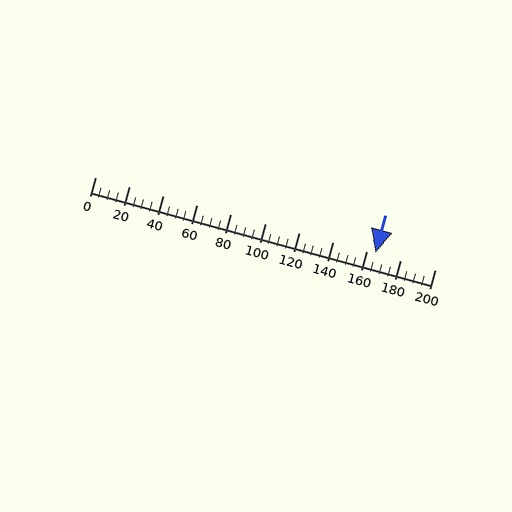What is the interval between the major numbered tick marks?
The major tick marks are spaced 20 units apart.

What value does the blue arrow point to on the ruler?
The blue arrow points to approximately 165.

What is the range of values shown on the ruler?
The ruler shows values from 0 to 200.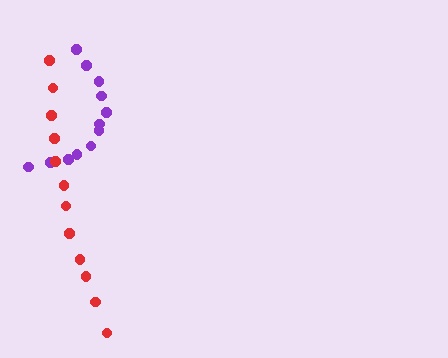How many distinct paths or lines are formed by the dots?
There are 2 distinct paths.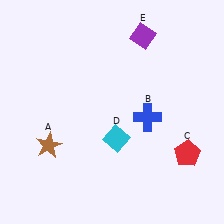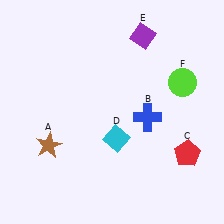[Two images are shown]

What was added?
A lime circle (F) was added in Image 2.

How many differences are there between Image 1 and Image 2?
There is 1 difference between the two images.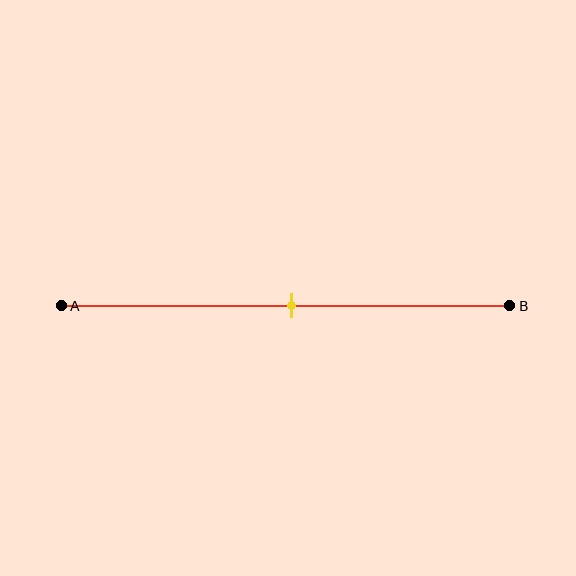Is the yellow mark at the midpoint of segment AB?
Yes, the mark is approximately at the midpoint.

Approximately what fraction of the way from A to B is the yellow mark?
The yellow mark is approximately 50% of the way from A to B.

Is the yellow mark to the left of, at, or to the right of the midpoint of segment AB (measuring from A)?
The yellow mark is approximately at the midpoint of segment AB.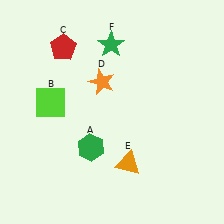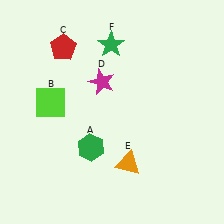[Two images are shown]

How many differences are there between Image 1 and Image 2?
There is 1 difference between the two images.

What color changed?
The star (D) changed from orange in Image 1 to magenta in Image 2.